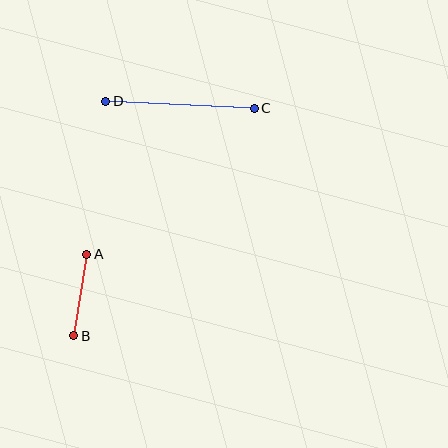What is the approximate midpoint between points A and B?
The midpoint is at approximately (80, 295) pixels.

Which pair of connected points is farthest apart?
Points C and D are farthest apart.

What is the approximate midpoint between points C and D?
The midpoint is at approximately (180, 105) pixels.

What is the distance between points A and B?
The distance is approximately 82 pixels.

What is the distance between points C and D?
The distance is approximately 148 pixels.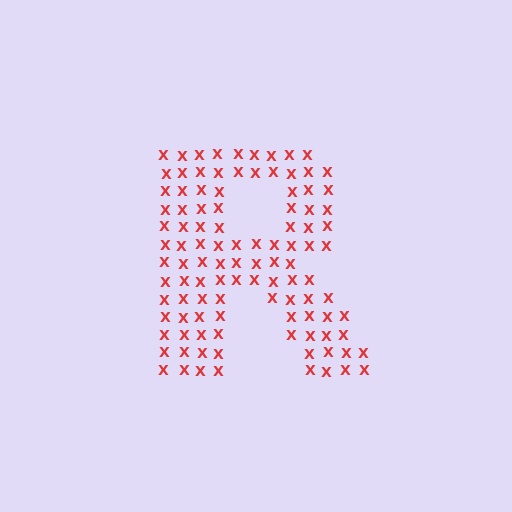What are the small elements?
The small elements are letter X's.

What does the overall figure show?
The overall figure shows the letter R.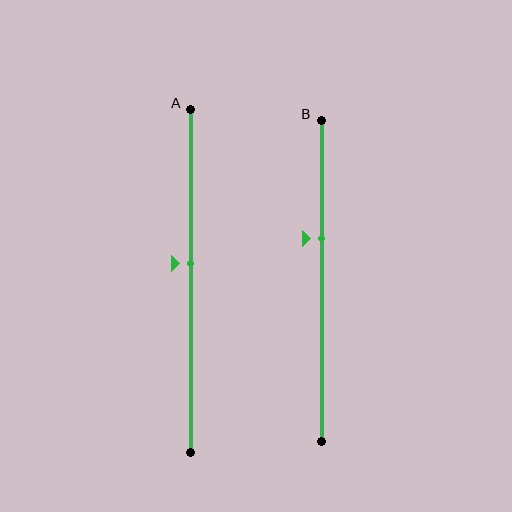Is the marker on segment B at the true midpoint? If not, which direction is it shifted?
No, the marker on segment B is shifted upward by about 13% of the segment length.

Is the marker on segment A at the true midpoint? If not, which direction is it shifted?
No, the marker on segment A is shifted upward by about 5% of the segment length.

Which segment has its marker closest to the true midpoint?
Segment A has its marker closest to the true midpoint.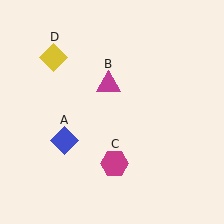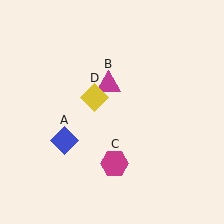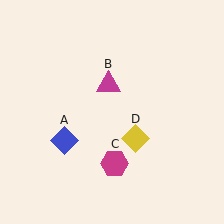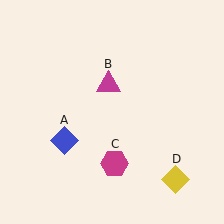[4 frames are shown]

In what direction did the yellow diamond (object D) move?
The yellow diamond (object D) moved down and to the right.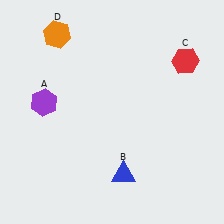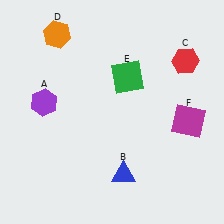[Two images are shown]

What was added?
A green square (E), a magenta square (F) were added in Image 2.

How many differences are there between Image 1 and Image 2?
There are 2 differences between the two images.